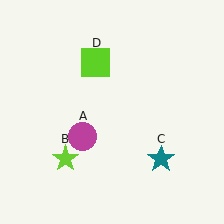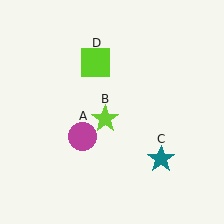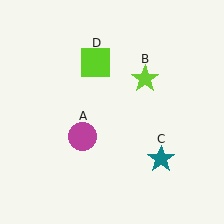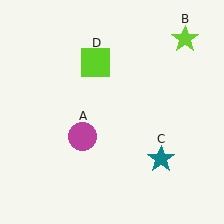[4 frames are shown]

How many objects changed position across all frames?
1 object changed position: lime star (object B).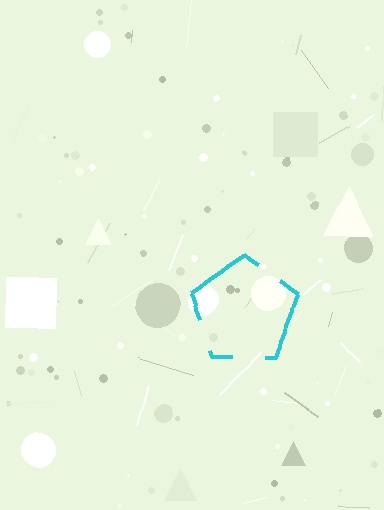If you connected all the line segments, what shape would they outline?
They would outline a pentagon.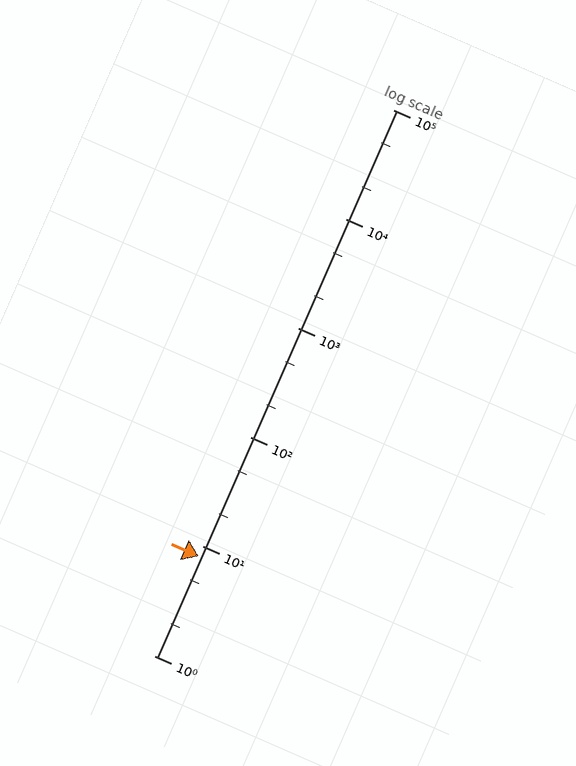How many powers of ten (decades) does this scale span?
The scale spans 5 decades, from 1 to 100000.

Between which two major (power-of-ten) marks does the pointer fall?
The pointer is between 1 and 10.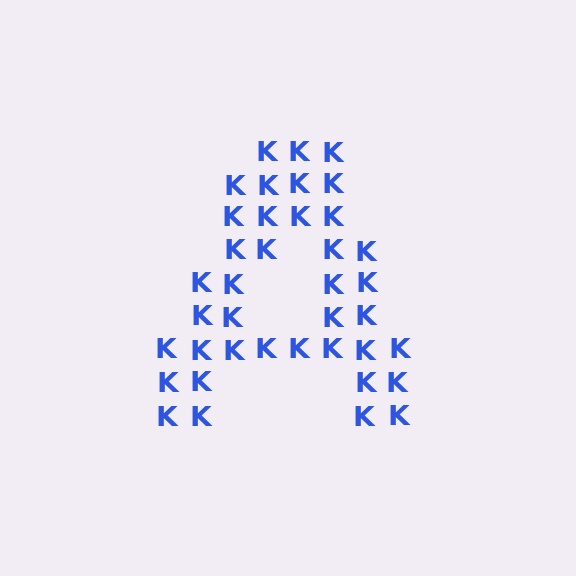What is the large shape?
The large shape is the letter A.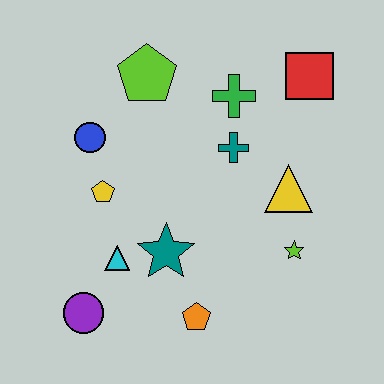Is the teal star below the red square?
Yes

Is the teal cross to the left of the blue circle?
No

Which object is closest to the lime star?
The yellow triangle is closest to the lime star.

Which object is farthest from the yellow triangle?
The purple circle is farthest from the yellow triangle.